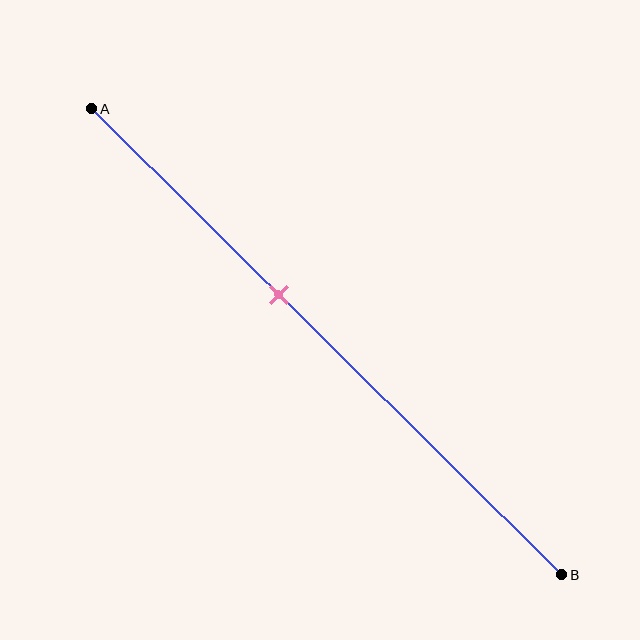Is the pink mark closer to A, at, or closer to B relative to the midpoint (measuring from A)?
The pink mark is closer to point A than the midpoint of segment AB.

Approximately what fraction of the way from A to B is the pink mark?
The pink mark is approximately 40% of the way from A to B.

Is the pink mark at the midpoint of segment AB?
No, the mark is at about 40% from A, not at the 50% midpoint.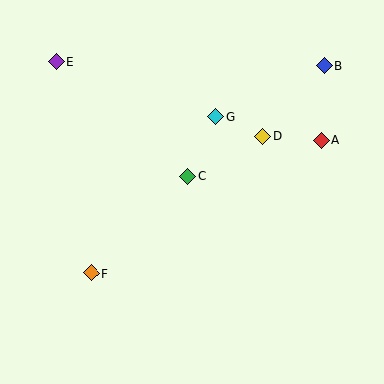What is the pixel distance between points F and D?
The distance between F and D is 220 pixels.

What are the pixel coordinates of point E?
Point E is at (56, 62).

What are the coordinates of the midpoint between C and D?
The midpoint between C and D is at (225, 156).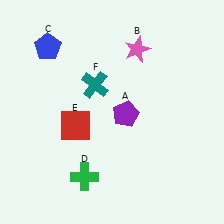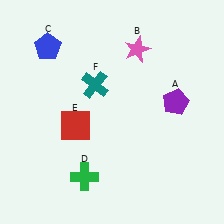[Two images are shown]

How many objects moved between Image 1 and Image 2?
1 object moved between the two images.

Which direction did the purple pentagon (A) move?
The purple pentagon (A) moved right.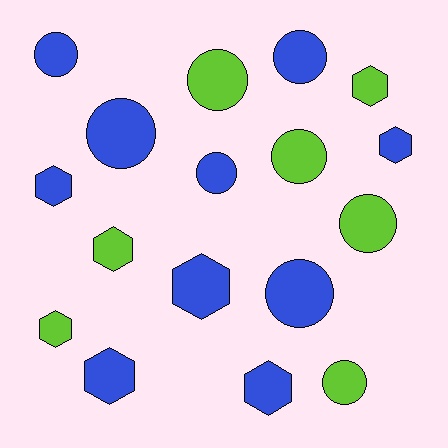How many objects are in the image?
There are 17 objects.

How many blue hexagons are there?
There are 5 blue hexagons.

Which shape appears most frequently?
Circle, with 9 objects.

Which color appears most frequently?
Blue, with 10 objects.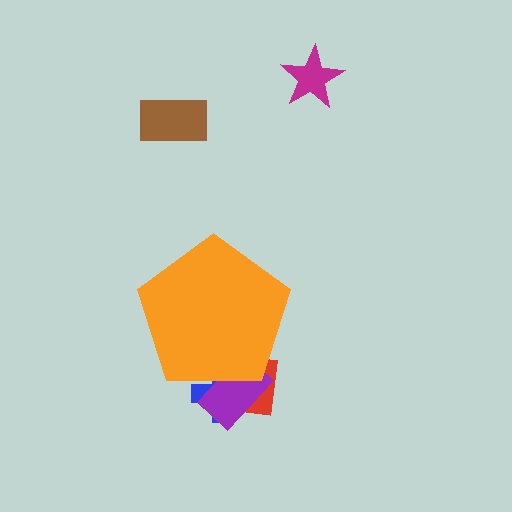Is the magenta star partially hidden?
No, the magenta star is fully visible.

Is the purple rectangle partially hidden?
Yes, the purple rectangle is partially hidden behind the orange pentagon.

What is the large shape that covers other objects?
An orange pentagon.